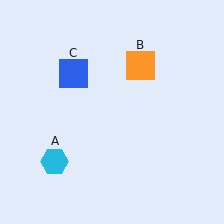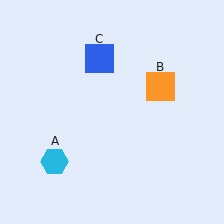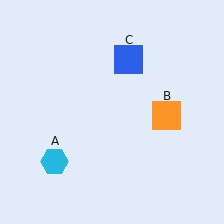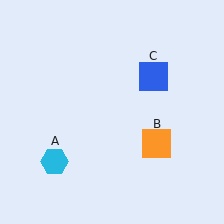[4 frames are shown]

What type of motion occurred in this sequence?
The orange square (object B), blue square (object C) rotated clockwise around the center of the scene.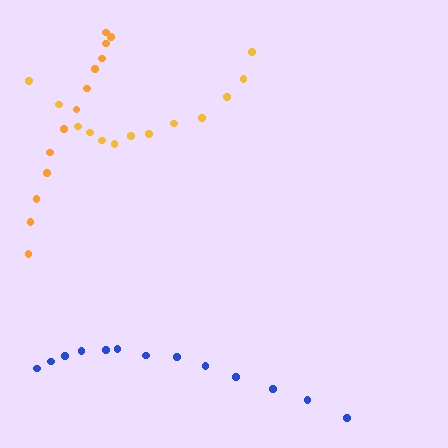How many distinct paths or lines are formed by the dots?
There are 3 distinct paths.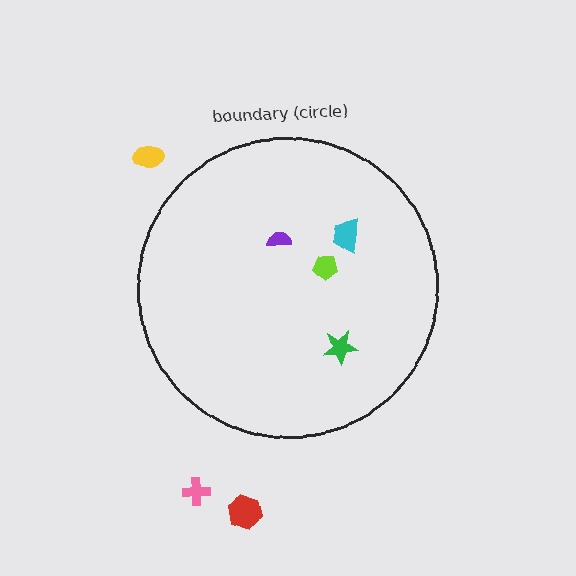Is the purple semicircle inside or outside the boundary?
Inside.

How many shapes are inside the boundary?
4 inside, 3 outside.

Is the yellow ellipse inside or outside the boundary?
Outside.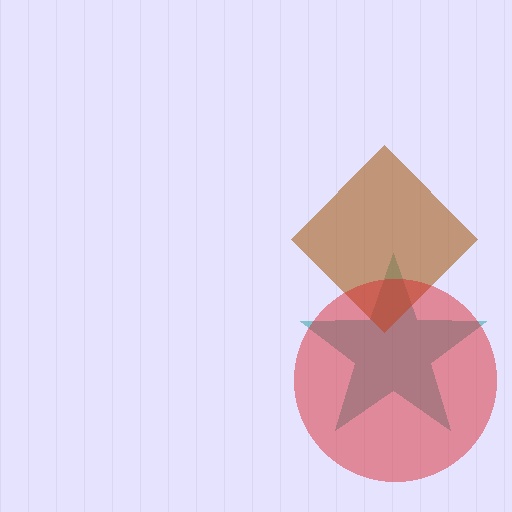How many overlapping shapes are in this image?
There are 3 overlapping shapes in the image.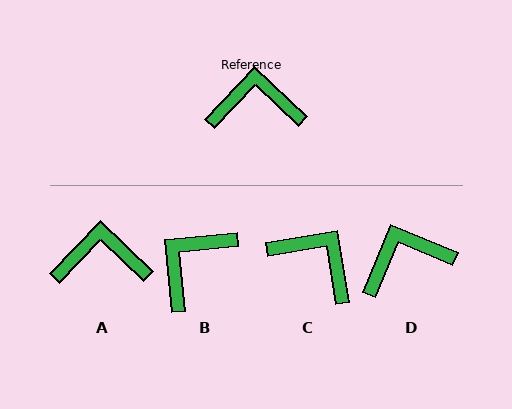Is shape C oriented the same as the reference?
No, it is off by about 37 degrees.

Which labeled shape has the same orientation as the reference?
A.